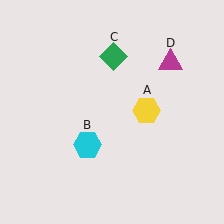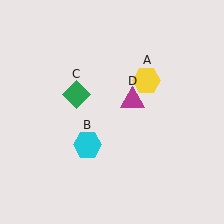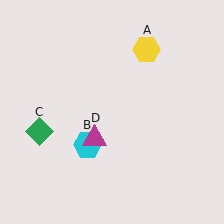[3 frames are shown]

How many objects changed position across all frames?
3 objects changed position: yellow hexagon (object A), green diamond (object C), magenta triangle (object D).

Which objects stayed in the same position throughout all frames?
Cyan hexagon (object B) remained stationary.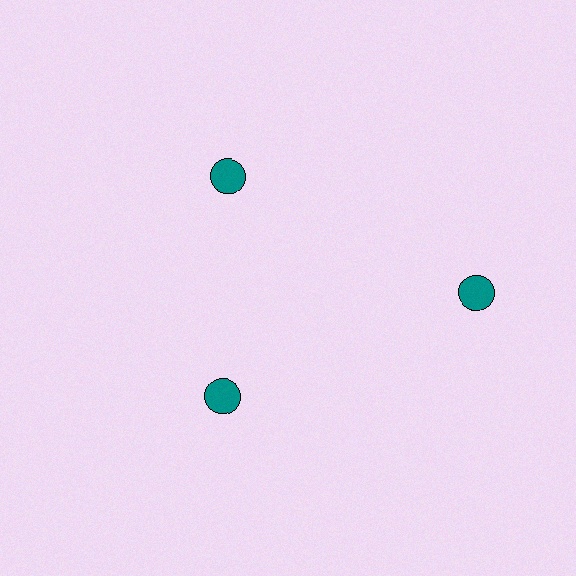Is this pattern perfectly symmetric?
No. The 3 teal circles are arranged in a ring, but one element near the 3 o'clock position is pushed outward from the center, breaking the 3-fold rotational symmetry.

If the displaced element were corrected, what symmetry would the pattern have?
It would have 3-fold rotational symmetry — the pattern would map onto itself every 120 degrees.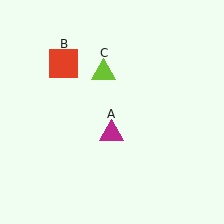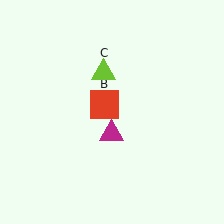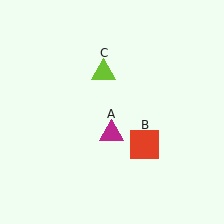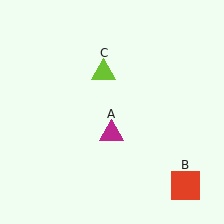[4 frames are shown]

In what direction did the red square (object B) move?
The red square (object B) moved down and to the right.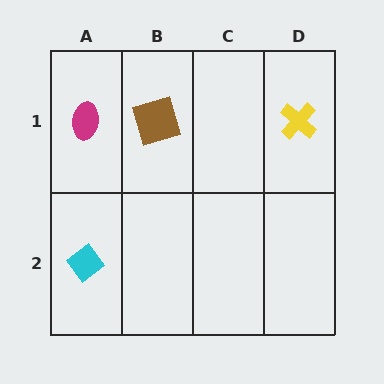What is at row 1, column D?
A yellow cross.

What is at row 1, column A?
A magenta ellipse.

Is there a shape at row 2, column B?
No, that cell is empty.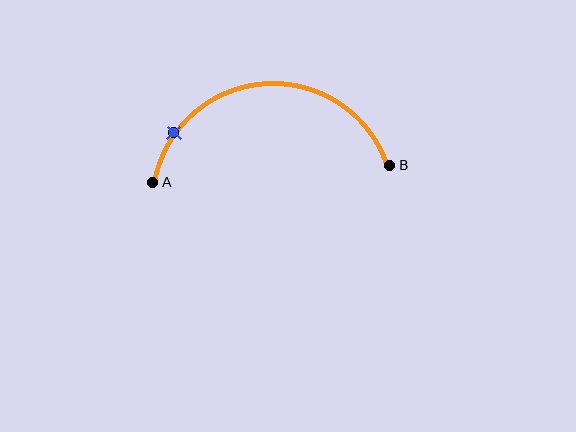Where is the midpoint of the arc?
The arc midpoint is the point on the curve farthest from the straight line joining A and B. It sits above that line.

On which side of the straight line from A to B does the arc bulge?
The arc bulges above the straight line connecting A and B.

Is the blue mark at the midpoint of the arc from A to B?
No. The blue mark lies on the arc but is closer to endpoint A. The arc midpoint would be at the point on the curve equidistant along the arc from both A and B.